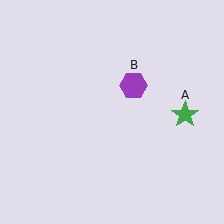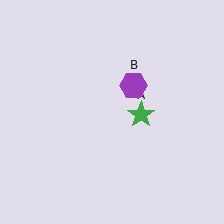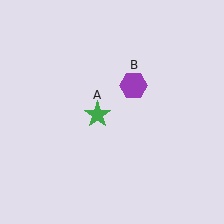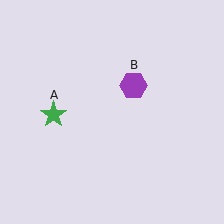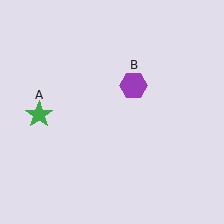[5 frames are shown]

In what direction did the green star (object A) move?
The green star (object A) moved left.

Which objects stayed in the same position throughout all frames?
Purple hexagon (object B) remained stationary.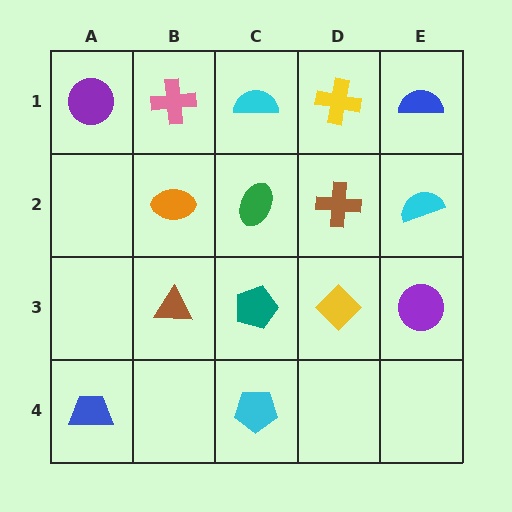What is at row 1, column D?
A yellow cross.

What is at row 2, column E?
A cyan semicircle.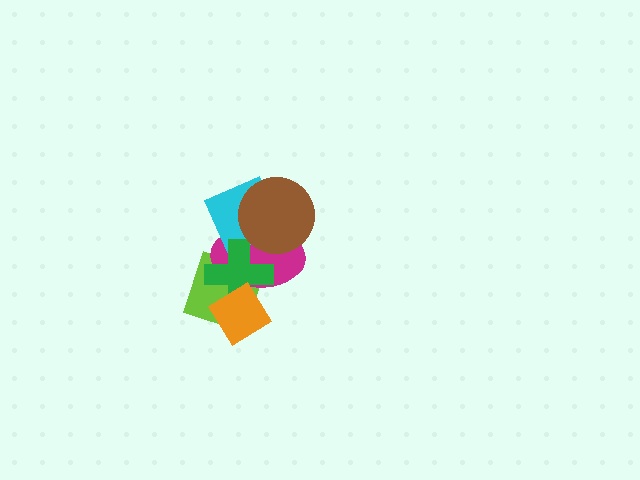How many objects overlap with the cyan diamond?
3 objects overlap with the cyan diamond.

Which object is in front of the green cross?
The orange diamond is in front of the green cross.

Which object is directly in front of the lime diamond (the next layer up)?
The magenta ellipse is directly in front of the lime diamond.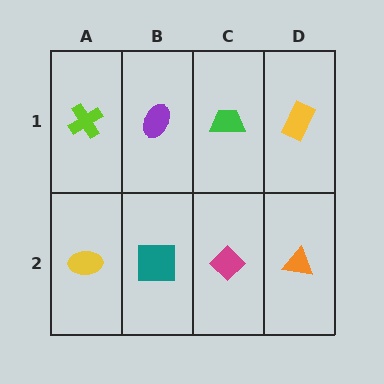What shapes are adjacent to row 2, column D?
A yellow rectangle (row 1, column D), a magenta diamond (row 2, column C).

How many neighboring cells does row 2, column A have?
2.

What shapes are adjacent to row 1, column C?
A magenta diamond (row 2, column C), a purple ellipse (row 1, column B), a yellow rectangle (row 1, column D).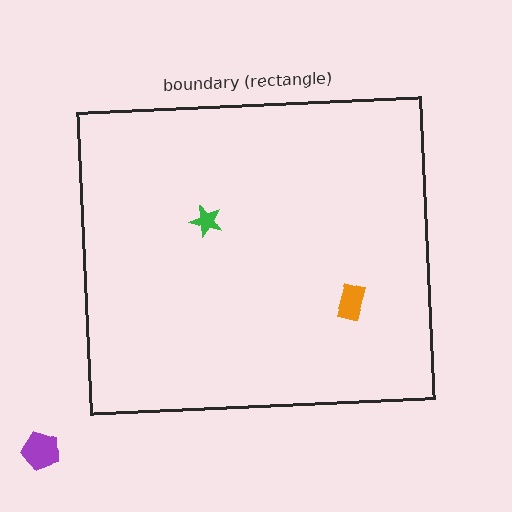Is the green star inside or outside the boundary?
Inside.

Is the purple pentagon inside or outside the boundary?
Outside.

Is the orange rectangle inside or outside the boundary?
Inside.